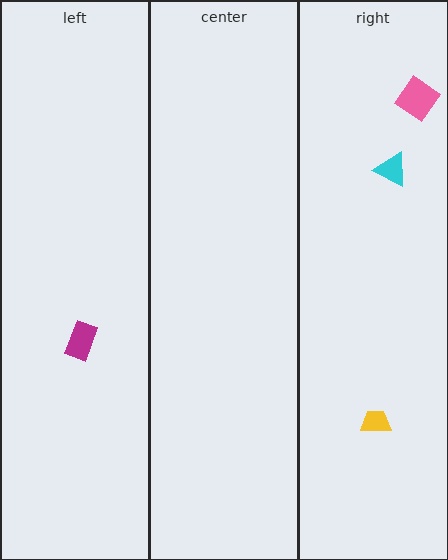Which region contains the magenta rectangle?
The left region.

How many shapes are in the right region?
3.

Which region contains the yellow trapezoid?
The right region.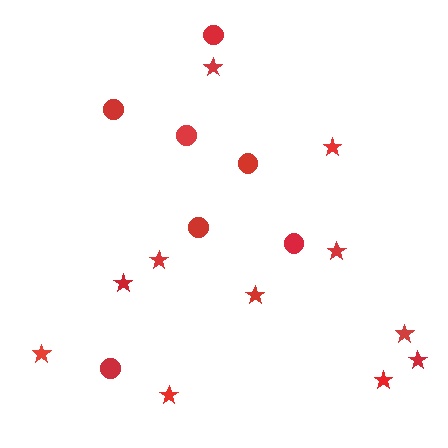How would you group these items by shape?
There are 2 groups: one group of stars (11) and one group of circles (7).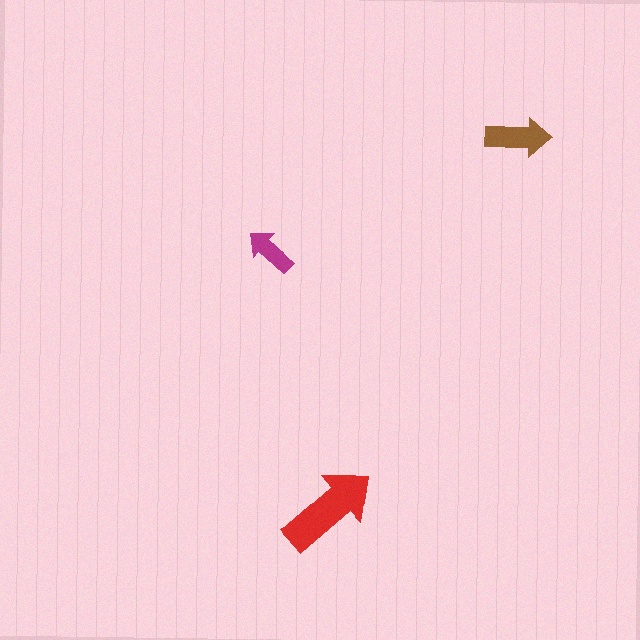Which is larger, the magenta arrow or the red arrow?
The red one.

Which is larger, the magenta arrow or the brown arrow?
The brown one.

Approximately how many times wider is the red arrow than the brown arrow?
About 1.5 times wider.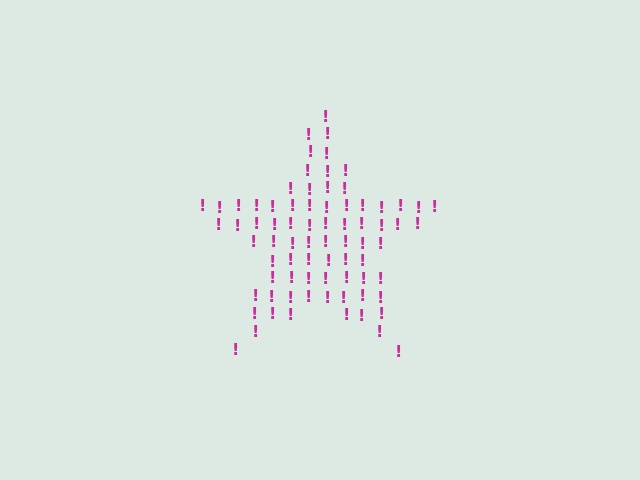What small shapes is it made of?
It is made of small exclamation marks.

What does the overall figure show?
The overall figure shows a star.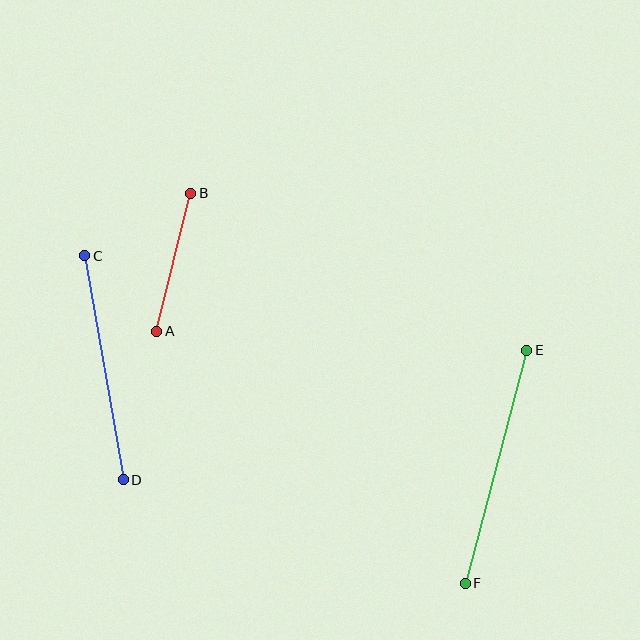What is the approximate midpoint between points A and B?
The midpoint is at approximately (174, 262) pixels.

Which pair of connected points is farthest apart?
Points E and F are farthest apart.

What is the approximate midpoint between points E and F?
The midpoint is at approximately (496, 467) pixels.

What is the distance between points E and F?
The distance is approximately 241 pixels.